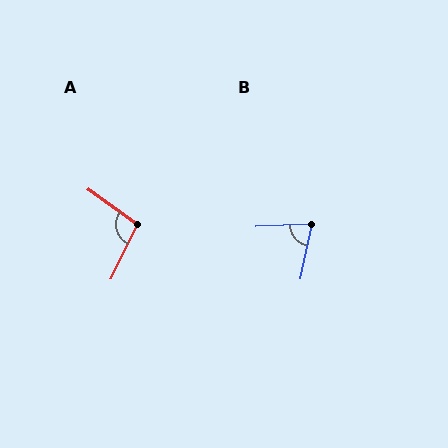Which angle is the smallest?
B, at approximately 76 degrees.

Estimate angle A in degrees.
Approximately 100 degrees.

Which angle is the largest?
A, at approximately 100 degrees.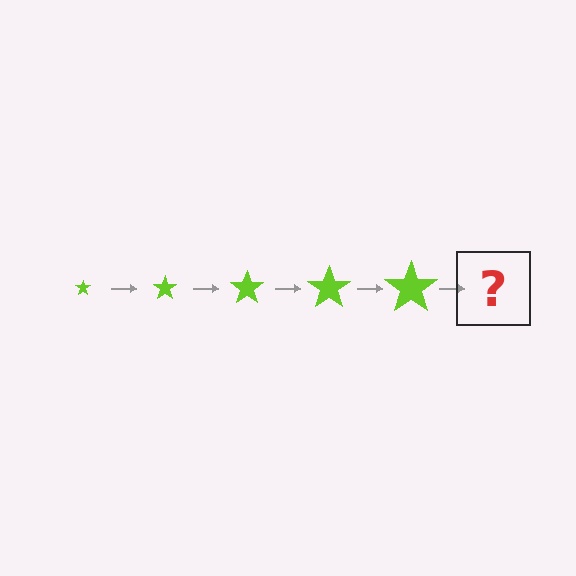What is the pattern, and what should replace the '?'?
The pattern is that the star gets progressively larger each step. The '?' should be a lime star, larger than the previous one.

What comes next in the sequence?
The next element should be a lime star, larger than the previous one.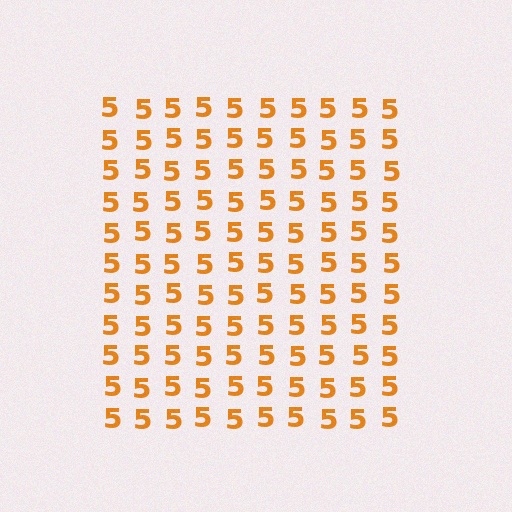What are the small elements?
The small elements are digit 5's.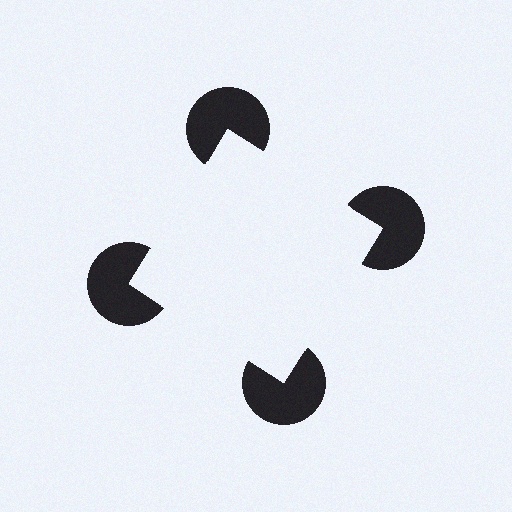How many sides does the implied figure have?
4 sides.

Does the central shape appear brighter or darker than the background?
It typically appears slightly brighter than the background, even though no actual brightness change is drawn.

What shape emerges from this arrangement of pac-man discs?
An illusory square — its edges are inferred from the aligned wedge cuts in the pac-man discs, not physically drawn.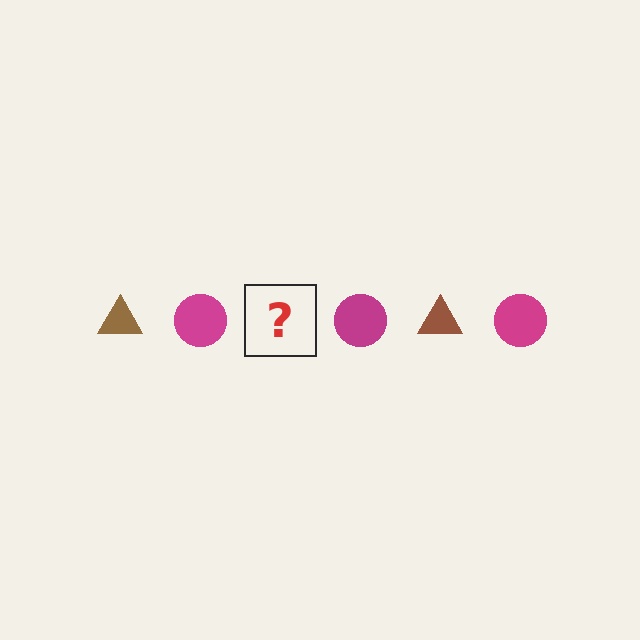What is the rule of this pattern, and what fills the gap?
The rule is that the pattern alternates between brown triangle and magenta circle. The gap should be filled with a brown triangle.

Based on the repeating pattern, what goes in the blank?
The blank should be a brown triangle.